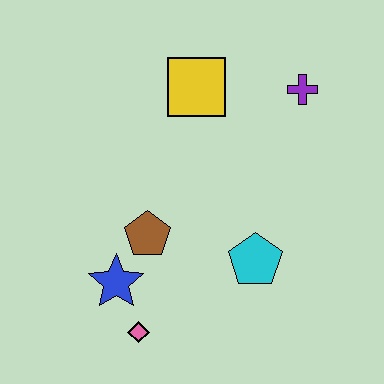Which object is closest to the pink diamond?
The blue star is closest to the pink diamond.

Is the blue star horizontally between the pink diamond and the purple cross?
No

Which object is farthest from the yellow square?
The pink diamond is farthest from the yellow square.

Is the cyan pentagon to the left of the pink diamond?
No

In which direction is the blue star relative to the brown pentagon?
The blue star is below the brown pentagon.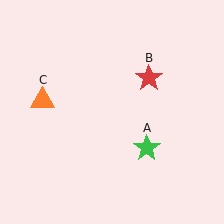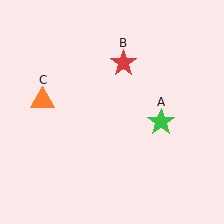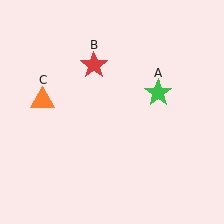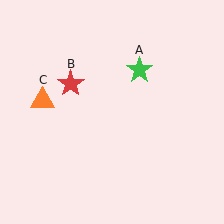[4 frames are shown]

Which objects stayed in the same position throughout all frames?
Orange triangle (object C) remained stationary.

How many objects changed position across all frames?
2 objects changed position: green star (object A), red star (object B).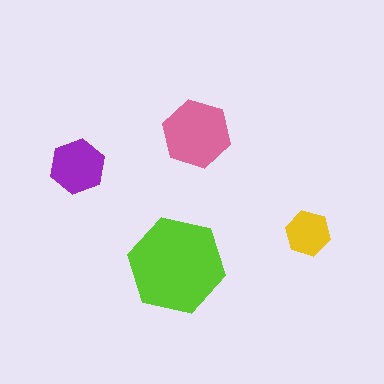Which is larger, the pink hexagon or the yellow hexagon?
The pink one.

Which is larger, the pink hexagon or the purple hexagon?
The pink one.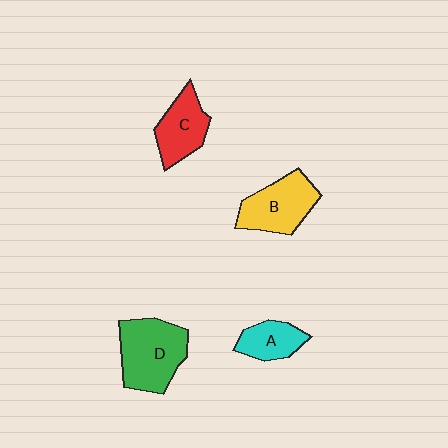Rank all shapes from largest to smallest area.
From largest to smallest: D (green), B (yellow), C (red), A (cyan).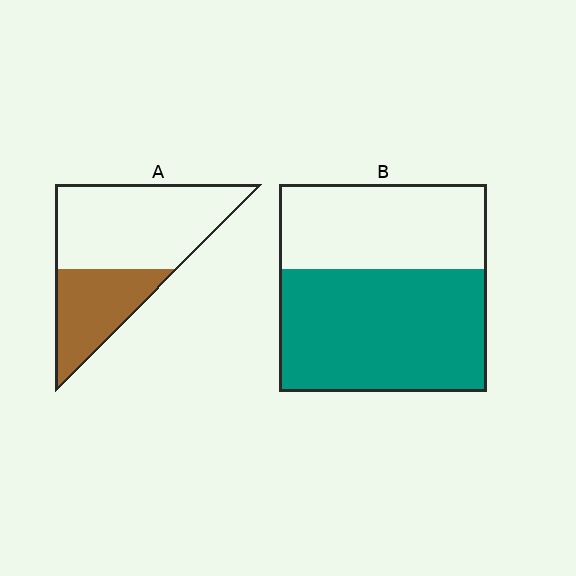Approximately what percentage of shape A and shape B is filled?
A is approximately 35% and B is approximately 60%.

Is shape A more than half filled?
No.